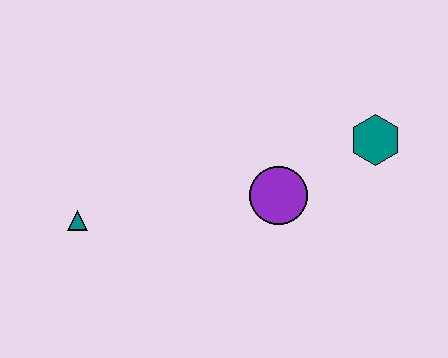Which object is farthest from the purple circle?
The teal triangle is farthest from the purple circle.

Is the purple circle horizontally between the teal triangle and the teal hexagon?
Yes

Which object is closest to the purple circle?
The teal hexagon is closest to the purple circle.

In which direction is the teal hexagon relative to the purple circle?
The teal hexagon is to the right of the purple circle.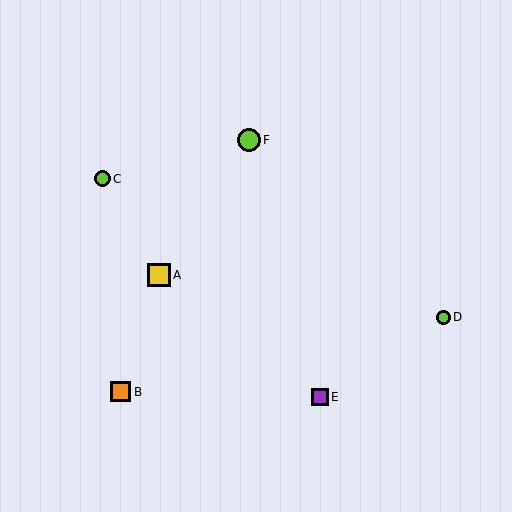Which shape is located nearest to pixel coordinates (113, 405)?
The orange square (labeled B) at (120, 392) is nearest to that location.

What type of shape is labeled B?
Shape B is an orange square.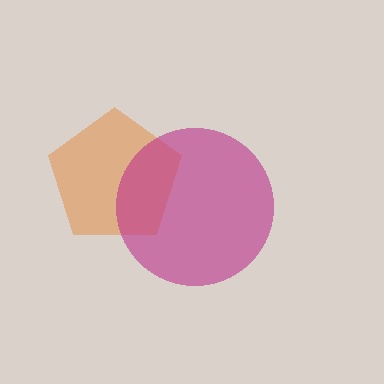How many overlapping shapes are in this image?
There are 2 overlapping shapes in the image.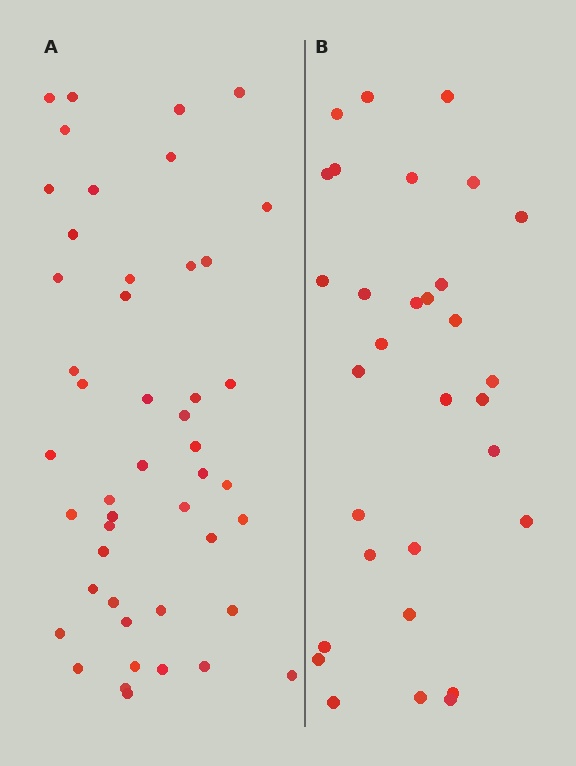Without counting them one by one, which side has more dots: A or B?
Region A (the left region) has more dots.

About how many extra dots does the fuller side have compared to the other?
Region A has approximately 15 more dots than region B.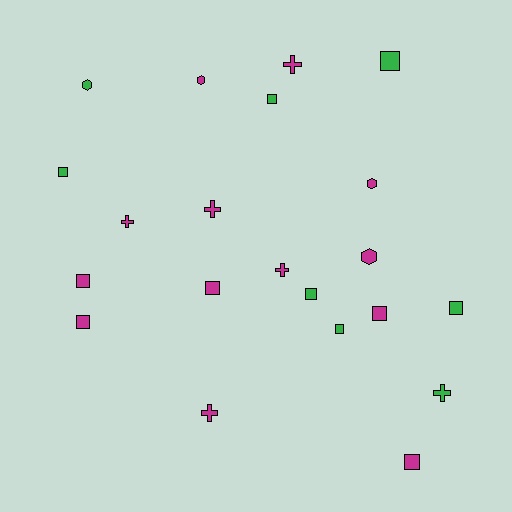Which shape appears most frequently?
Square, with 11 objects.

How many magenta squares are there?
There are 5 magenta squares.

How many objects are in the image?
There are 21 objects.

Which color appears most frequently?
Magenta, with 13 objects.